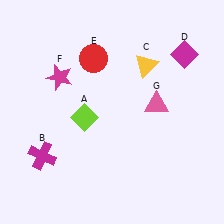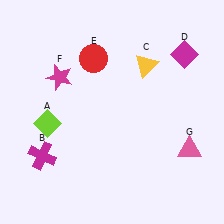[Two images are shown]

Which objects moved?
The objects that moved are: the lime diamond (A), the pink triangle (G).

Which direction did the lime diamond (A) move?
The lime diamond (A) moved left.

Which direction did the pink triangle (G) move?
The pink triangle (G) moved down.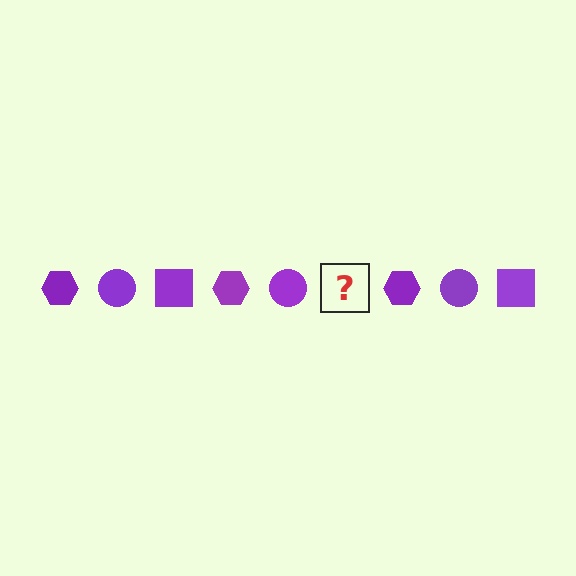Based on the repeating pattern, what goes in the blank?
The blank should be a purple square.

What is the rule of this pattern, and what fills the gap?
The rule is that the pattern cycles through hexagon, circle, square shapes in purple. The gap should be filled with a purple square.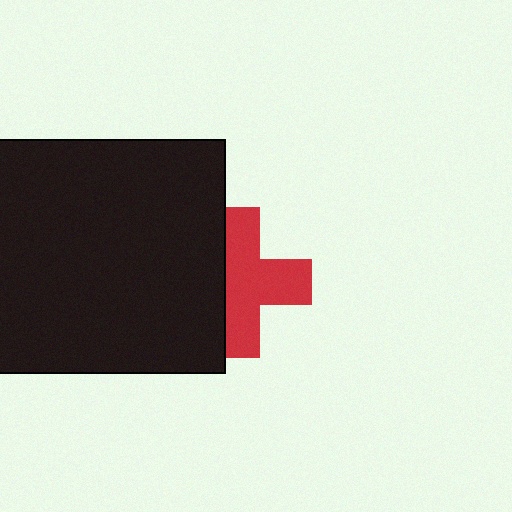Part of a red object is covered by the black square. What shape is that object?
It is a cross.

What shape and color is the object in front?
The object in front is a black square.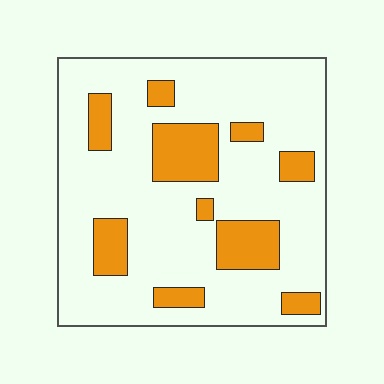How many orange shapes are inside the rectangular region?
10.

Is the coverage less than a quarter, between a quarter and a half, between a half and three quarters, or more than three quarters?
Less than a quarter.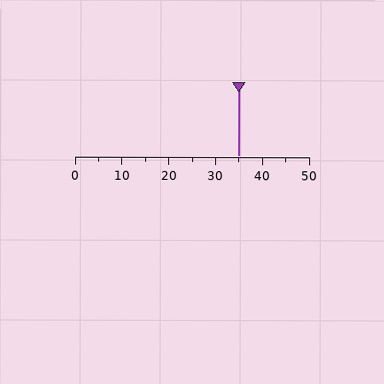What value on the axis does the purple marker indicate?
The marker indicates approximately 35.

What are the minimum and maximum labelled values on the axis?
The axis runs from 0 to 50.